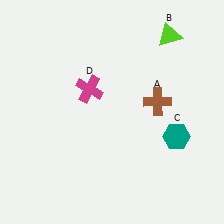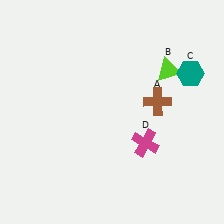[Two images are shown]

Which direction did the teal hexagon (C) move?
The teal hexagon (C) moved up.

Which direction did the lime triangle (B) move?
The lime triangle (B) moved down.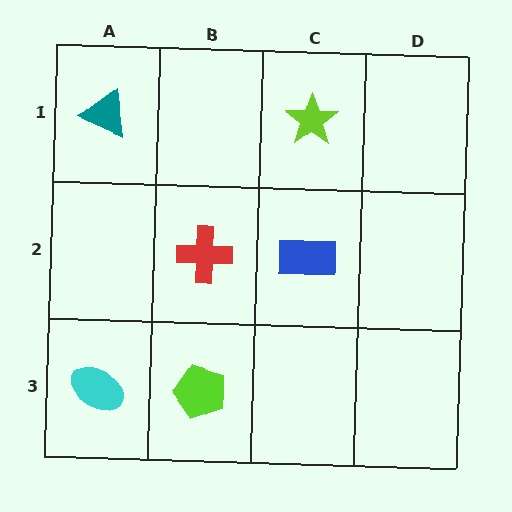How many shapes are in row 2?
2 shapes.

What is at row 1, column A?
A teal triangle.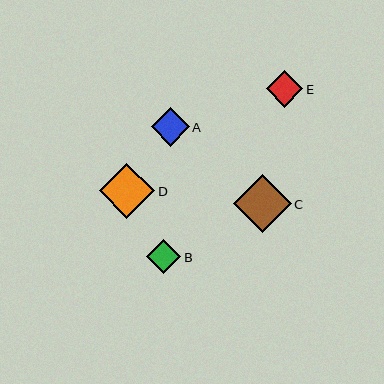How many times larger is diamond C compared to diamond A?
Diamond C is approximately 1.5 times the size of diamond A.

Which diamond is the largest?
Diamond C is the largest with a size of approximately 58 pixels.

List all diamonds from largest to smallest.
From largest to smallest: C, D, A, E, B.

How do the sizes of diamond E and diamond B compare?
Diamond E and diamond B are approximately the same size.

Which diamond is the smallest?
Diamond B is the smallest with a size of approximately 34 pixels.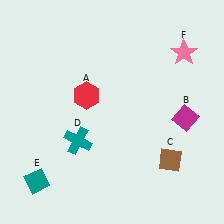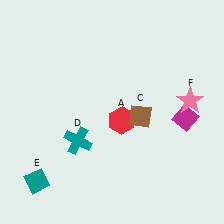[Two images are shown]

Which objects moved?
The objects that moved are: the red hexagon (A), the brown diamond (C), the pink star (F).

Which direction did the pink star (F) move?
The pink star (F) moved down.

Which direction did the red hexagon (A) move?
The red hexagon (A) moved right.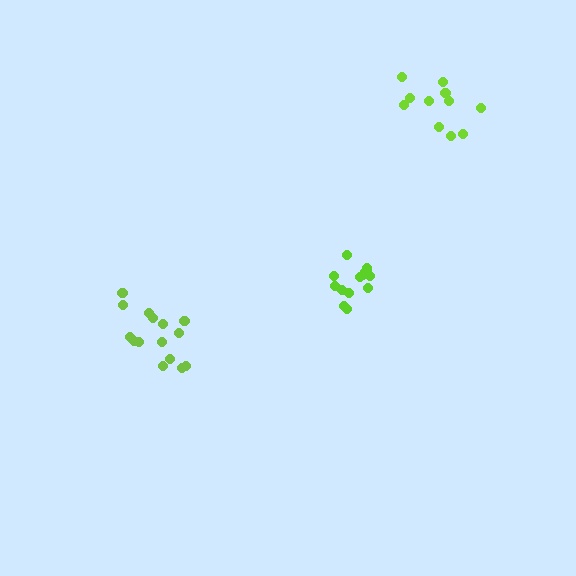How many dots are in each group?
Group 1: 11 dots, Group 2: 15 dots, Group 3: 13 dots (39 total).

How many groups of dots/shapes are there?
There are 3 groups.